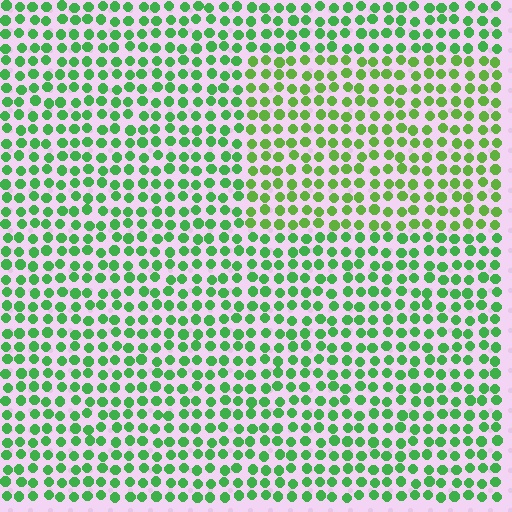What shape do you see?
I see a rectangle.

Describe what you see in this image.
The image is filled with small green elements in a uniform arrangement. A rectangle-shaped region is visible where the elements are tinted to a slightly different hue, forming a subtle color boundary.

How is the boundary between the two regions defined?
The boundary is defined purely by a slight shift in hue (about 25 degrees). Spacing, size, and orientation are identical on both sides.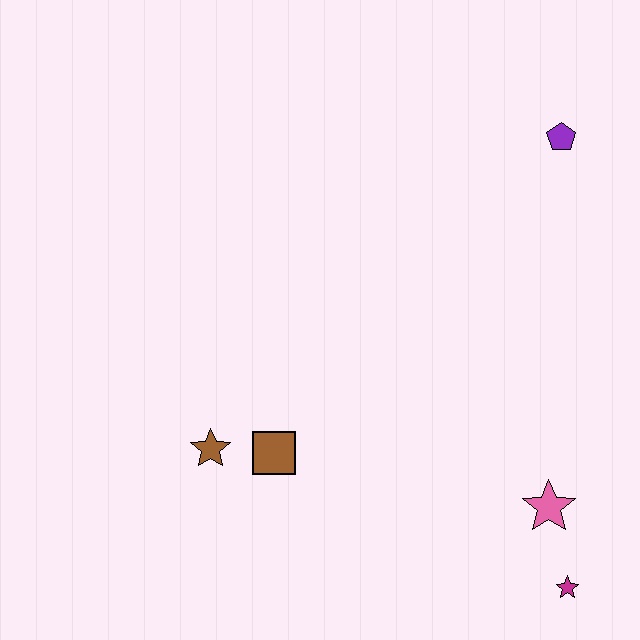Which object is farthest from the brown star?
The purple pentagon is farthest from the brown star.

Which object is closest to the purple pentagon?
The pink star is closest to the purple pentagon.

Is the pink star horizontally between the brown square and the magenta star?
Yes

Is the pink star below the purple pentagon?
Yes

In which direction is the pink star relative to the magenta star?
The pink star is above the magenta star.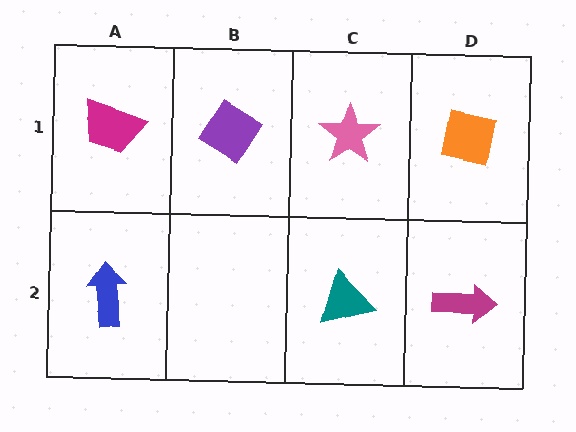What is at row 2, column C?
A teal triangle.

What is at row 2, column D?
A magenta arrow.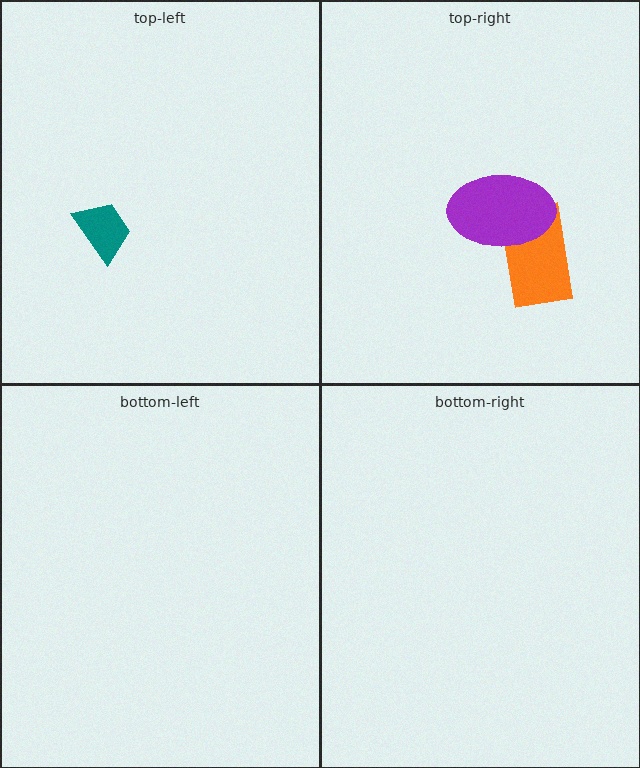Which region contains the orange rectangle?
The top-right region.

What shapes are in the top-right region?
The orange rectangle, the purple ellipse.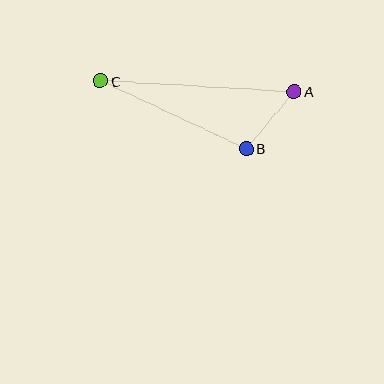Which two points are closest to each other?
Points A and B are closest to each other.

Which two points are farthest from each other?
Points A and C are farthest from each other.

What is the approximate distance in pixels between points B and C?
The distance between B and C is approximately 161 pixels.